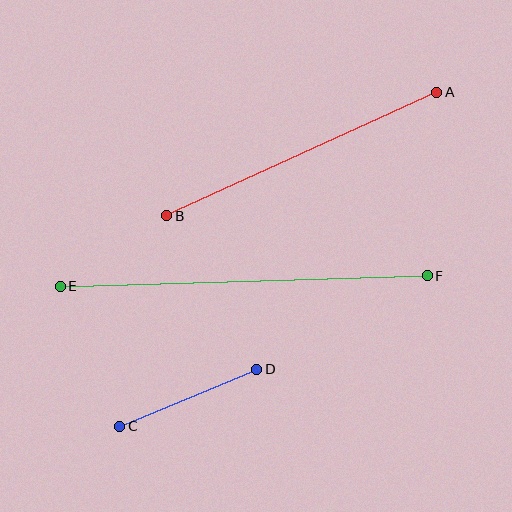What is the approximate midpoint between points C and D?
The midpoint is at approximately (188, 398) pixels.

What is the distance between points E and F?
The distance is approximately 367 pixels.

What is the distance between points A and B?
The distance is approximately 297 pixels.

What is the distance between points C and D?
The distance is approximately 148 pixels.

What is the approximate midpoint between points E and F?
The midpoint is at approximately (244, 281) pixels.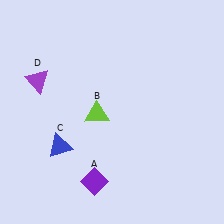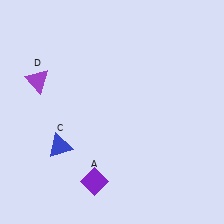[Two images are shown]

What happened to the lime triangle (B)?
The lime triangle (B) was removed in Image 2. It was in the bottom-left area of Image 1.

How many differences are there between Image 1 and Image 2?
There is 1 difference between the two images.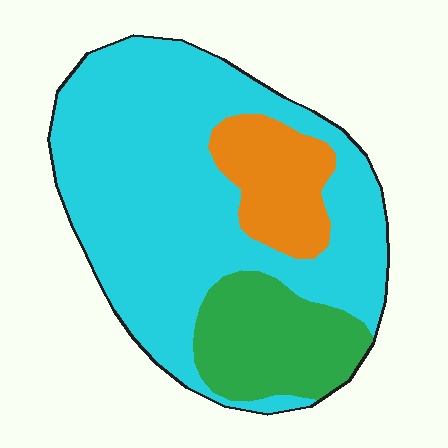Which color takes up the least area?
Orange, at roughly 15%.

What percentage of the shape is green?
Green covers around 20% of the shape.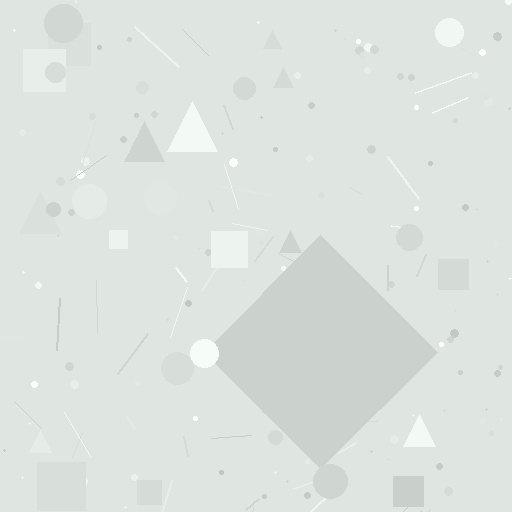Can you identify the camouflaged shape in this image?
The camouflaged shape is a diamond.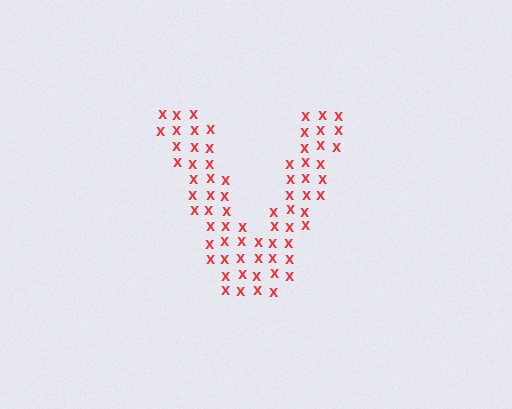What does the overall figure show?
The overall figure shows the letter V.